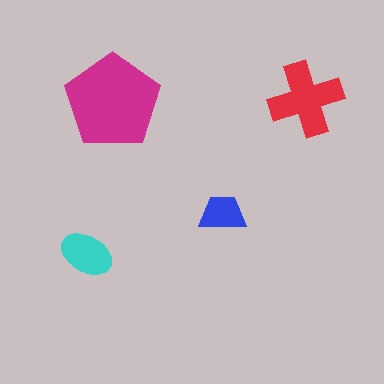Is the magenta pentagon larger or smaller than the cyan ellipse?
Larger.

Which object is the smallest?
The blue trapezoid.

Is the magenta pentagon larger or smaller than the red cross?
Larger.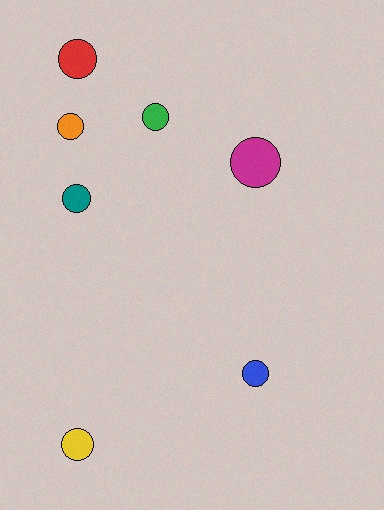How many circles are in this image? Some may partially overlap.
There are 7 circles.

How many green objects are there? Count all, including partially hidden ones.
There is 1 green object.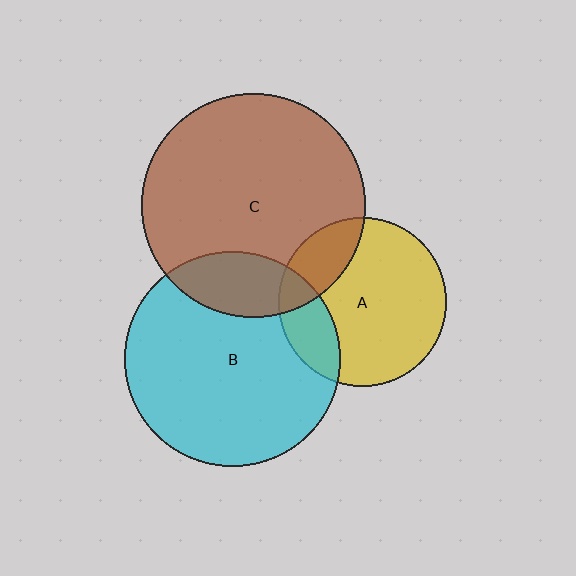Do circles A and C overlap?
Yes.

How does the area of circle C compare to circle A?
Approximately 1.8 times.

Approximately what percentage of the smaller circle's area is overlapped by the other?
Approximately 20%.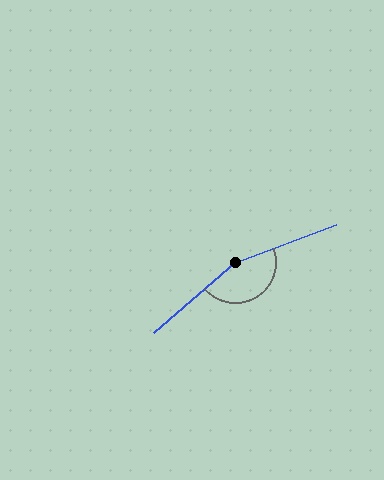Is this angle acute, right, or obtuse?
It is obtuse.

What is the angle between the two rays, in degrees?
Approximately 159 degrees.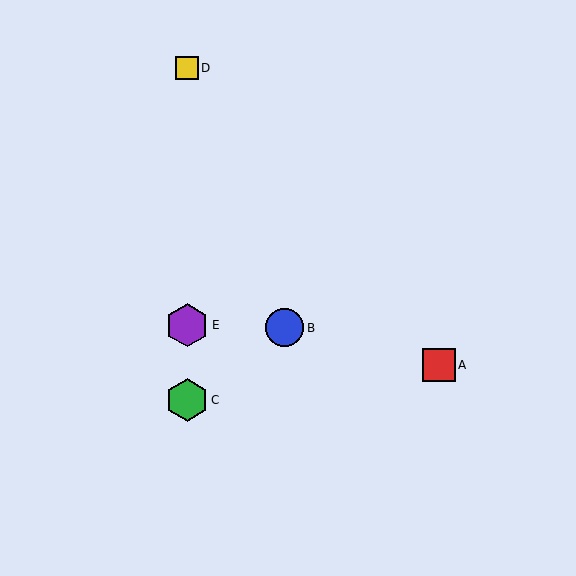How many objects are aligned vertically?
3 objects (C, D, E) are aligned vertically.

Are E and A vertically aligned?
No, E is at x≈187 and A is at x≈439.